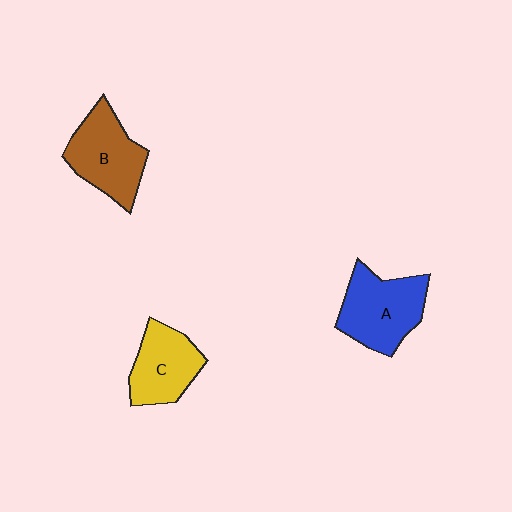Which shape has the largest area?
Shape A (blue).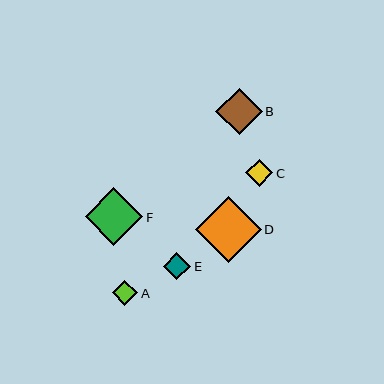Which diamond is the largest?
Diamond D is the largest with a size of approximately 66 pixels.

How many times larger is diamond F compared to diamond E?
Diamond F is approximately 2.1 times the size of diamond E.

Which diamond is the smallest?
Diamond A is the smallest with a size of approximately 25 pixels.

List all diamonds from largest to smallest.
From largest to smallest: D, F, B, E, C, A.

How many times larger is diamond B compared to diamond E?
Diamond B is approximately 1.7 times the size of diamond E.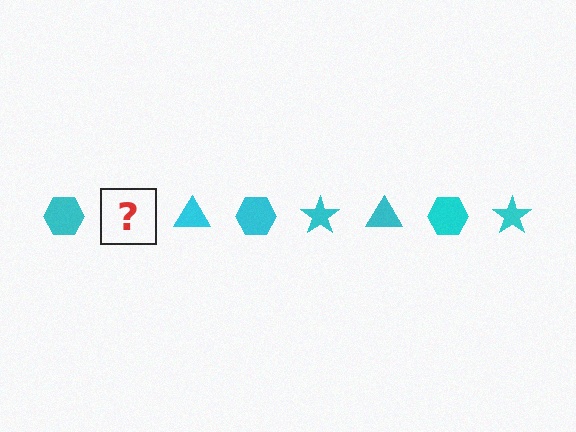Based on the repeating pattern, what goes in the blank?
The blank should be a cyan star.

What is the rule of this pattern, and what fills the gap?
The rule is that the pattern cycles through hexagon, star, triangle shapes in cyan. The gap should be filled with a cyan star.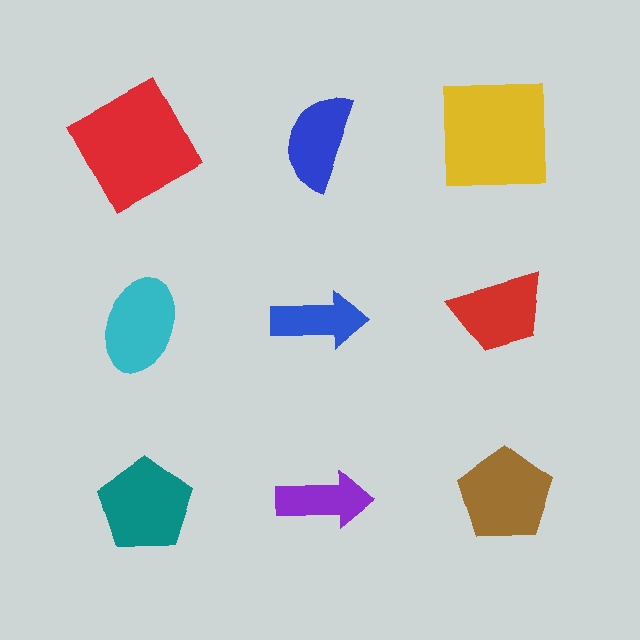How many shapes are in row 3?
3 shapes.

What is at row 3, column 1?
A teal pentagon.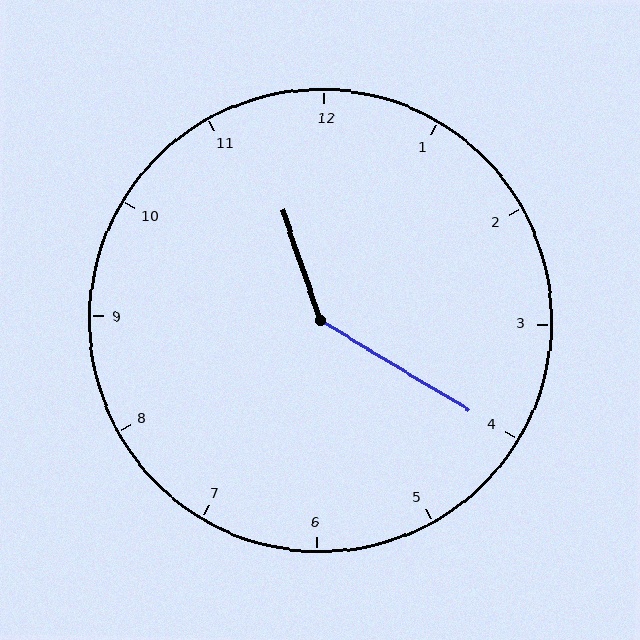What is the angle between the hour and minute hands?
Approximately 140 degrees.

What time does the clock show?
11:20.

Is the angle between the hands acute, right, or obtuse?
It is obtuse.